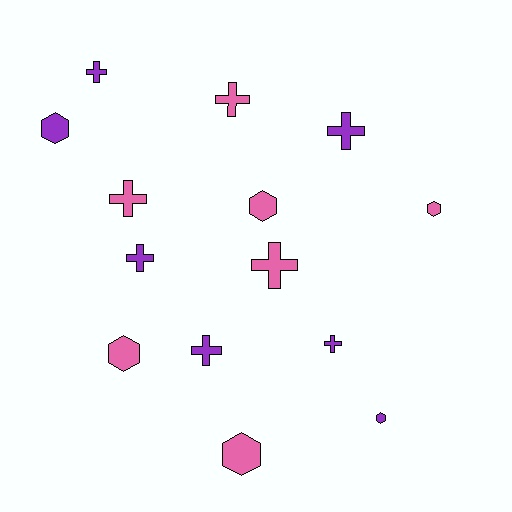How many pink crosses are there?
There are 3 pink crosses.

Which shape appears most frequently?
Cross, with 8 objects.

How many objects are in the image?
There are 14 objects.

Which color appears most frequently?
Pink, with 7 objects.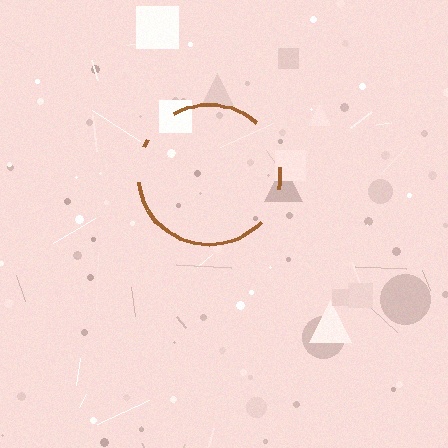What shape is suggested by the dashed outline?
The dashed outline suggests a circle.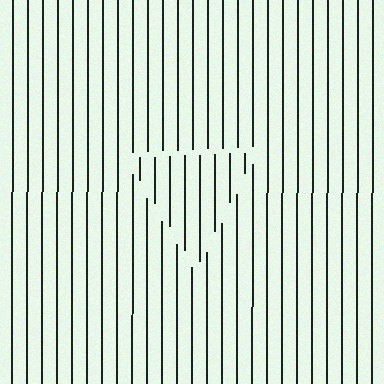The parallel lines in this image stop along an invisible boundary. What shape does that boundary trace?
An illusory triangle. The interior of the shape contains the same grating, shifted by half a period — the contour is defined by the phase discontinuity where line-ends from the inner and outer gratings abut.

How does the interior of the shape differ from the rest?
The interior of the shape contains the same grating, shifted by half a period — the contour is defined by the phase discontinuity where line-ends from the inner and outer gratings abut.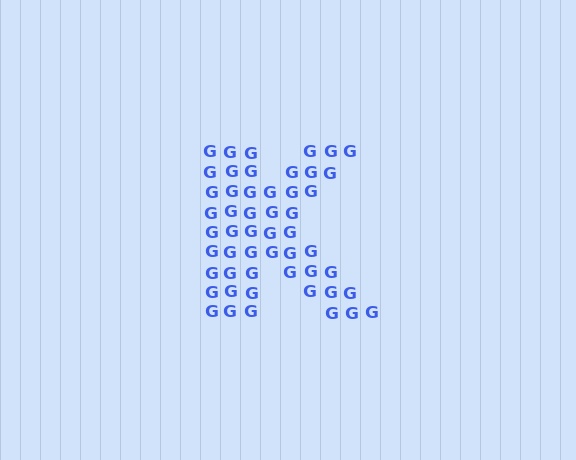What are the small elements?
The small elements are letter G's.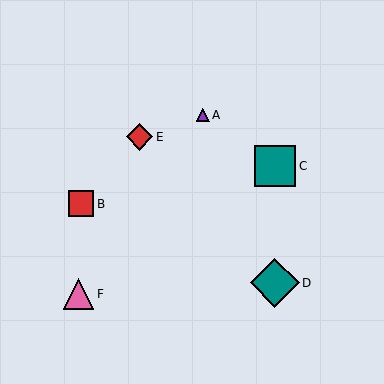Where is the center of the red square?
The center of the red square is at (81, 204).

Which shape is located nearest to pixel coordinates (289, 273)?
The teal diamond (labeled D) at (275, 283) is nearest to that location.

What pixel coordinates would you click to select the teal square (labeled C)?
Click at (275, 166) to select the teal square C.